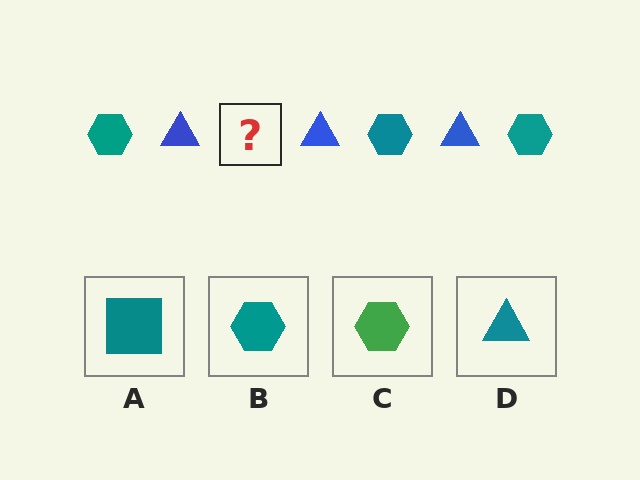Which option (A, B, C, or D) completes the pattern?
B.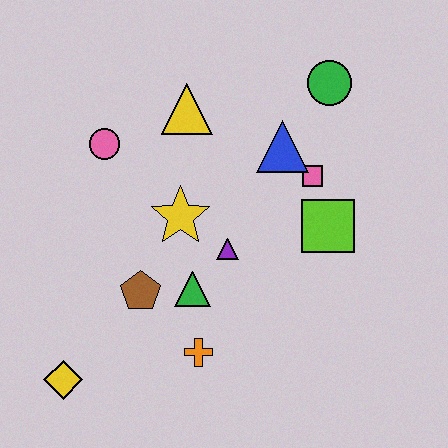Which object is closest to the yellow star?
The purple triangle is closest to the yellow star.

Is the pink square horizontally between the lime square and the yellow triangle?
Yes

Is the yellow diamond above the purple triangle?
No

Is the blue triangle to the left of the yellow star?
No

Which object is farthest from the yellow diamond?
The green circle is farthest from the yellow diamond.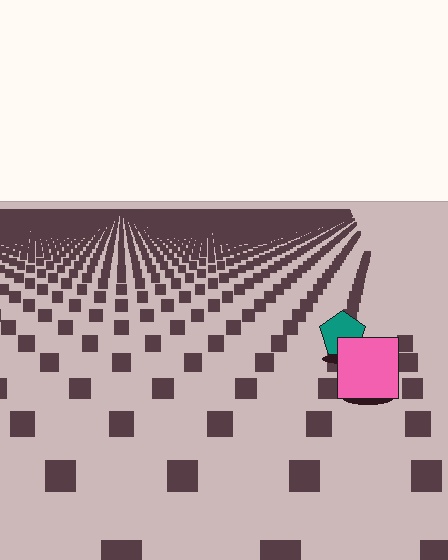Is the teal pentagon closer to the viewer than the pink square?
No. The pink square is closer — you can tell from the texture gradient: the ground texture is coarser near it.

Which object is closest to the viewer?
The pink square is closest. The texture marks near it are larger and more spread out.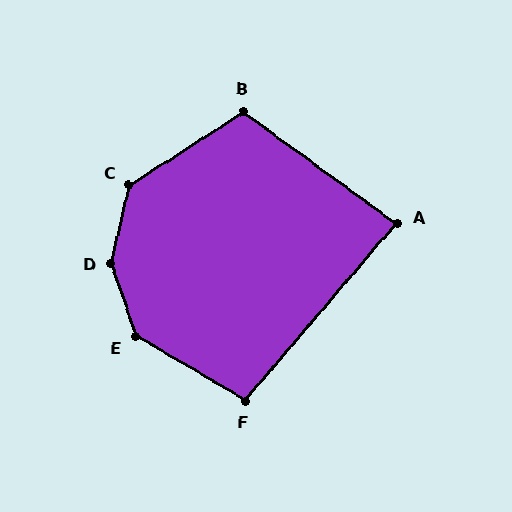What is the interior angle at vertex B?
Approximately 111 degrees (obtuse).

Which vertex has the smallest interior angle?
A, at approximately 85 degrees.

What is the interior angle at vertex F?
Approximately 100 degrees (obtuse).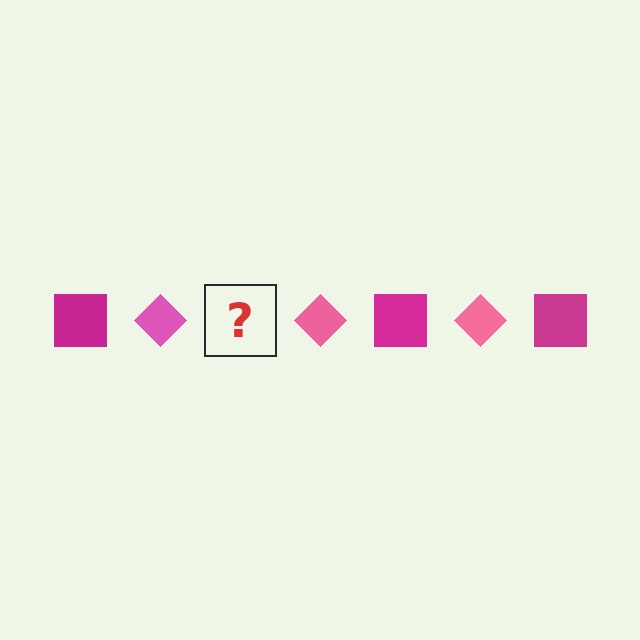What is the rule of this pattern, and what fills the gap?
The rule is that the pattern alternates between magenta square and pink diamond. The gap should be filled with a magenta square.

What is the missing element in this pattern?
The missing element is a magenta square.